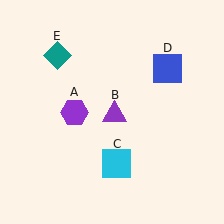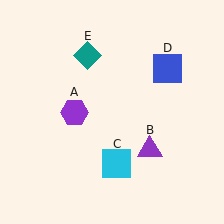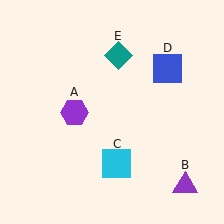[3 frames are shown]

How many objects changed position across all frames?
2 objects changed position: purple triangle (object B), teal diamond (object E).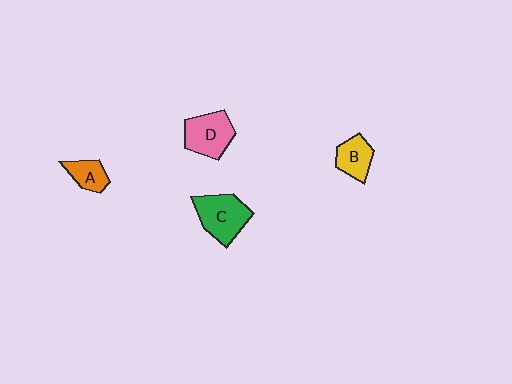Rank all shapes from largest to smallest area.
From largest to smallest: C (green), D (pink), B (yellow), A (orange).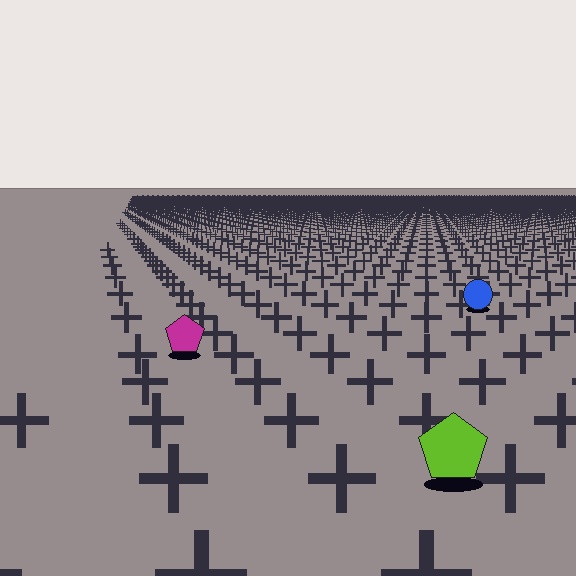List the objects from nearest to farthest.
From nearest to farthest: the lime pentagon, the magenta pentagon, the blue circle.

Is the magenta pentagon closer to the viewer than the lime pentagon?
No. The lime pentagon is closer — you can tell from the texture gradient: the ground texture is coarser near it.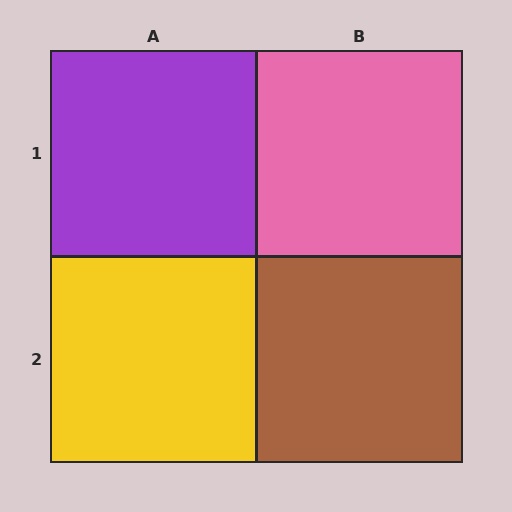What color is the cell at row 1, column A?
Purple.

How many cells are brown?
1 cell is brown.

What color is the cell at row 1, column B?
Pink.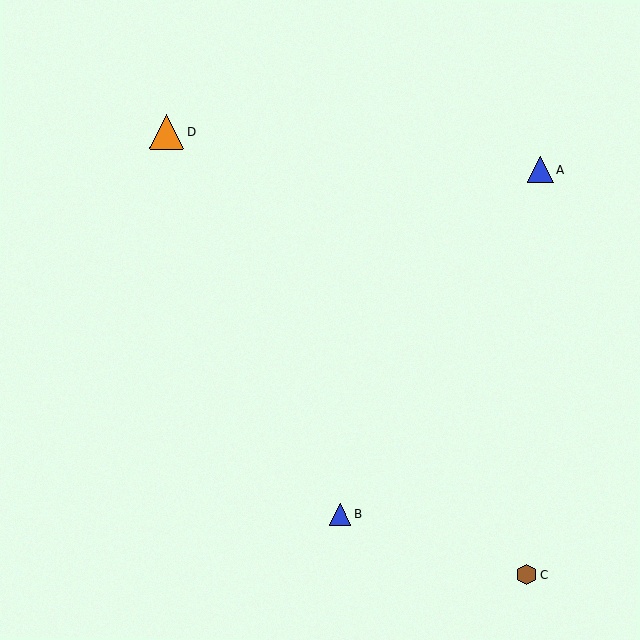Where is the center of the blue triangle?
The center of the blue triangle is at (340, 515).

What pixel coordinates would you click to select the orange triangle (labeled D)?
Click at (166, 132) to select the orange triangle D.